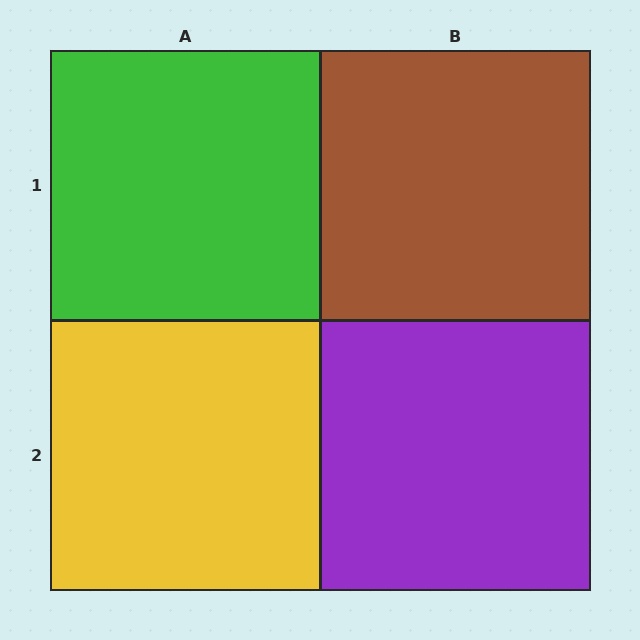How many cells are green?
1 cell is green.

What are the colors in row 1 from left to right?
Green, brown.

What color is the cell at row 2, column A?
Yellow.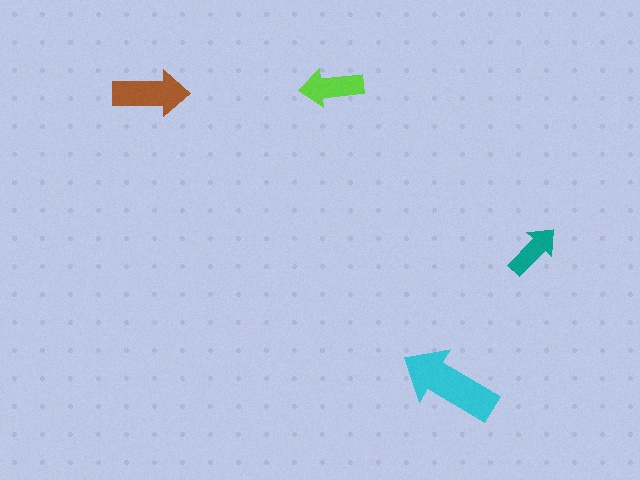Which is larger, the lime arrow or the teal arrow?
The lime one.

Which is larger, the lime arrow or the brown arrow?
The brown one.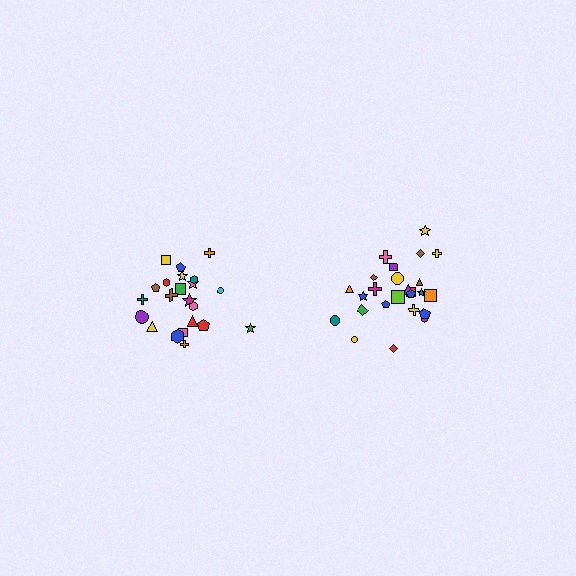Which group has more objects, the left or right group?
The right group.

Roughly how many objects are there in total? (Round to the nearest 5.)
Roughly 45 objects in total.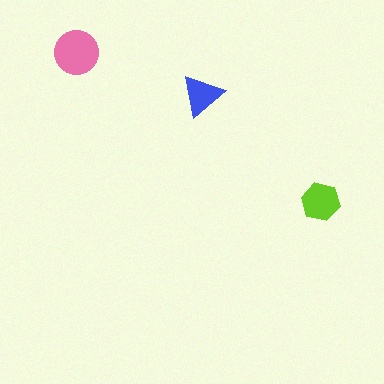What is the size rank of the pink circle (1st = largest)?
1st.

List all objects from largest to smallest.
The pink circle, the lime hexagon, the blue triangle.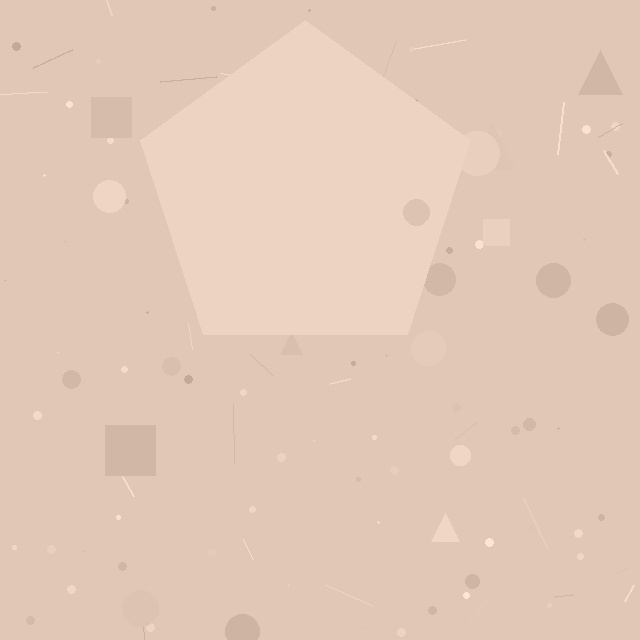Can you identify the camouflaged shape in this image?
The camouflaged shape is a pentagon.